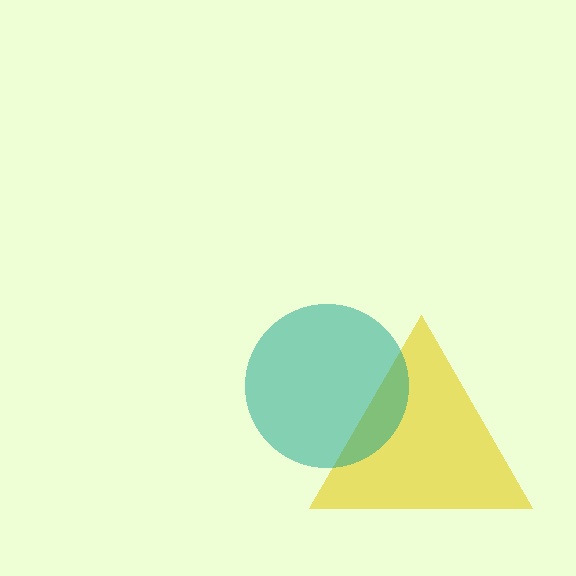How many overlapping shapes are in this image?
There are 2 overlapping shapes in the image.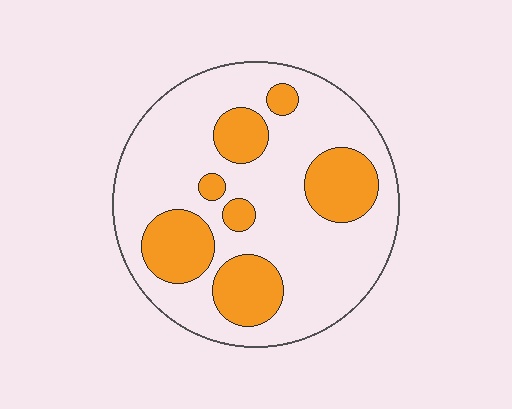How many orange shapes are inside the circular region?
7.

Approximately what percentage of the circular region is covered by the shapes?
Approximately 25%.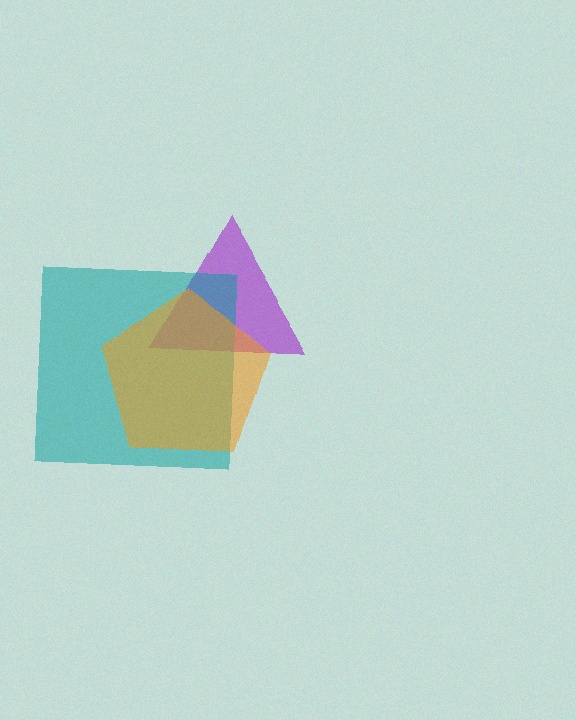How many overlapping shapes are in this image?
There are 3 overlapping shapes in the image.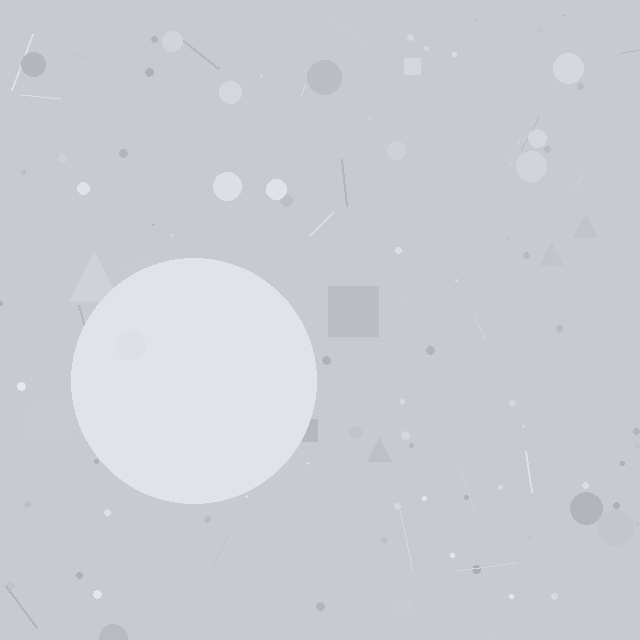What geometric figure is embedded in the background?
A circle is embedded in the background.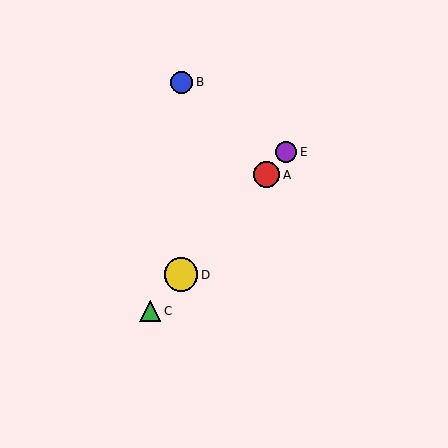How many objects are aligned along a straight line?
4 objects (A, C, D, E) are aligned along a straight line.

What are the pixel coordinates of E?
Object E is at (286, 152).